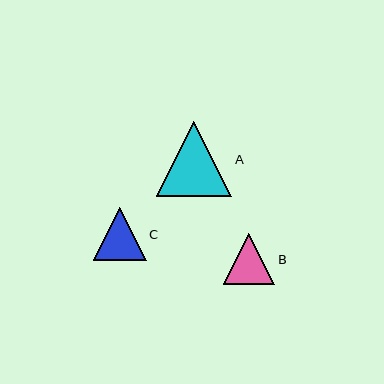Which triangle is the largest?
Triangle A is the largest with a size of approximately 75 pixels.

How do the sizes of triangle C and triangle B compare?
Triangle C and triangle B are approximately the same size.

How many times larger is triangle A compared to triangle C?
Triangle A is approximately 1.4 times the size of triangle C.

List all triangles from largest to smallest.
From largest to smallest: A, C, B.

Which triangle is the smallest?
Triangle B is the smallest with a size of approximately 51 pixels.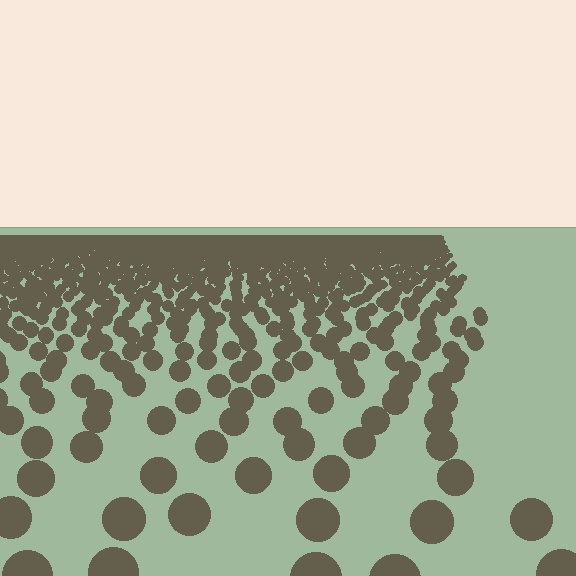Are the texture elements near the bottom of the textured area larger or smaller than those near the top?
Larger. Near the bottom, elements are closer to the viewer and appear at a bigger on-screen size.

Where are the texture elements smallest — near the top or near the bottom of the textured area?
Near the top.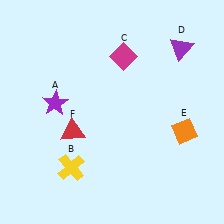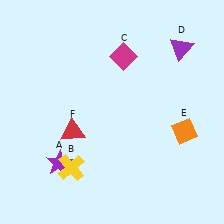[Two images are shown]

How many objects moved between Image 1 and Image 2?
1 object moved between the two images.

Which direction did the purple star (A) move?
The purple star (A) moved down.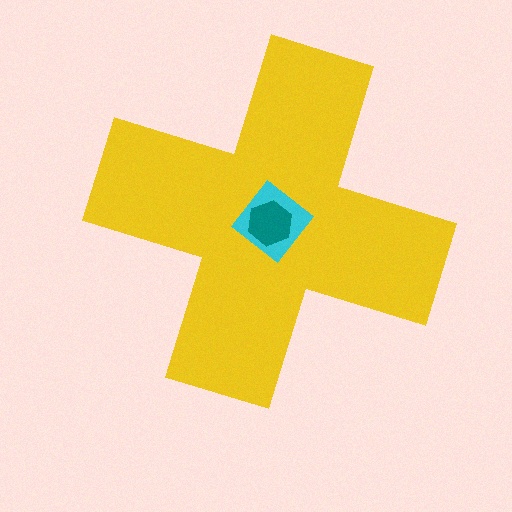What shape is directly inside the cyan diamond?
The teal hexagon.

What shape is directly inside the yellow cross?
The cyan diamond.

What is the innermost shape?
The teal hexagon.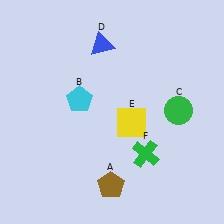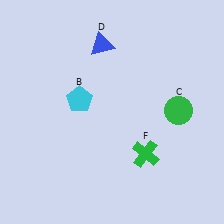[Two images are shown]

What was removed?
The brown pentagon (A), the yellow square (E) were removed in Image 2.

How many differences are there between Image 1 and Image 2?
There are 2 differences between the two images.